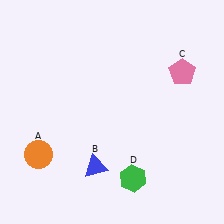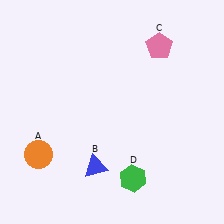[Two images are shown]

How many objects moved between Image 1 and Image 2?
1 object moved between the two images.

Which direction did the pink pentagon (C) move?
The pink pentagon (C) moved up.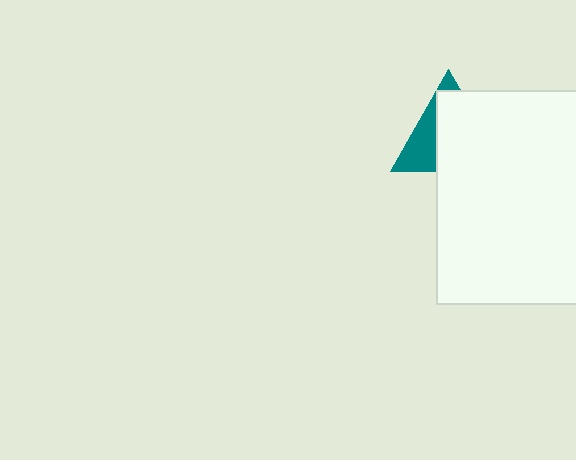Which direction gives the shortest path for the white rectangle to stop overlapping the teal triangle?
Moving toward the lower-right gives the shortest separation.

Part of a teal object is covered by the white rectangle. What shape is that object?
It is a triangle.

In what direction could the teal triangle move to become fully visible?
The teal triangle could move toward the upper-left. That would shift it out from behind the white rectangle entirely.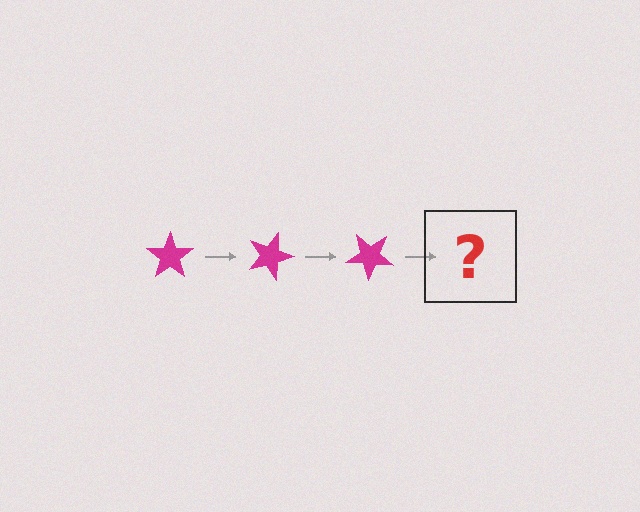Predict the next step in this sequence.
The next step is a magenta star rotated 60 degrees.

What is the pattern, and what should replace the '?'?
The pattern is that the star rotates 20 degrees each step. The '?' should be a magenta star rotated 60 degrees.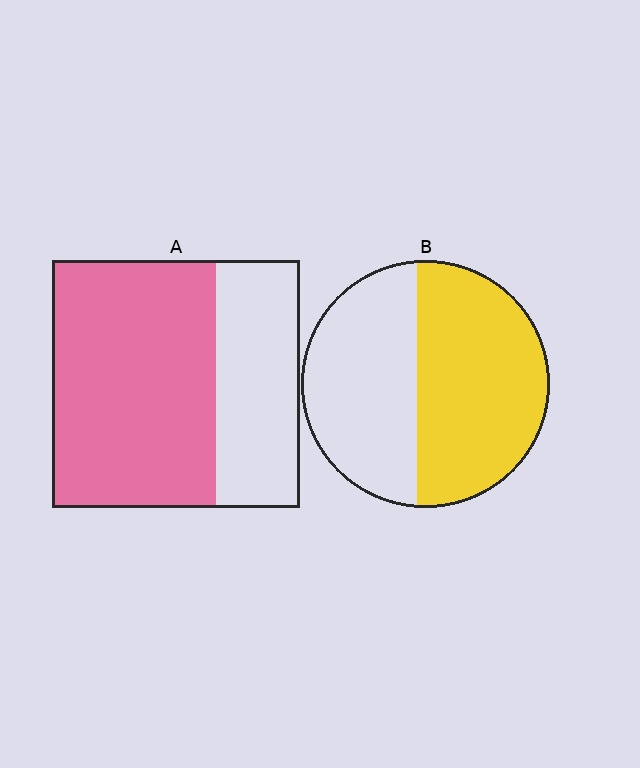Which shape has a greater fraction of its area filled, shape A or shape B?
Shape A.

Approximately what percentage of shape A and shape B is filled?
A is approximately 65% and B is approximately 55%.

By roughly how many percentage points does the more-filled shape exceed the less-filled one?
By roughly 10 percentage points (A over B).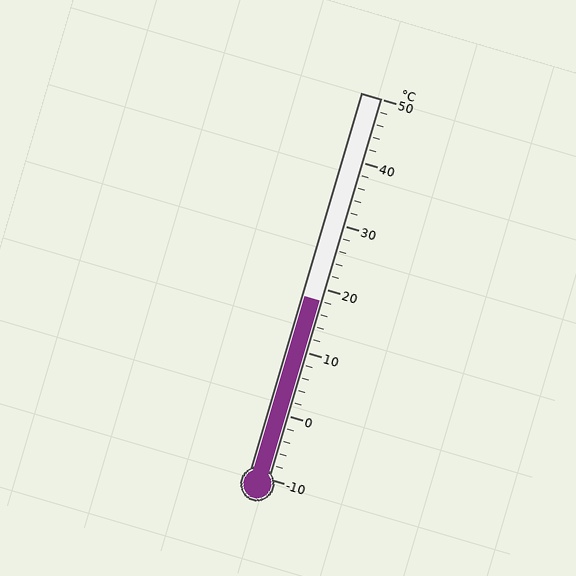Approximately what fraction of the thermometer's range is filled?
The thermometer is filled to approximately 45% of its range.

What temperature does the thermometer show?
The thermometer shows approximately 18°C.